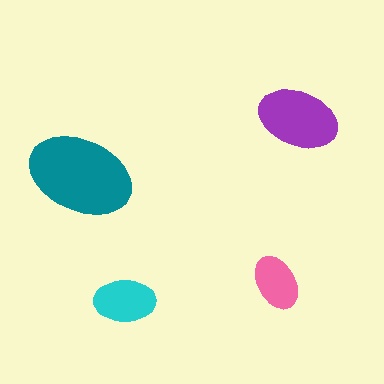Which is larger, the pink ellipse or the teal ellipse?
The teal one.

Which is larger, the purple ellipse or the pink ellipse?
The purple one.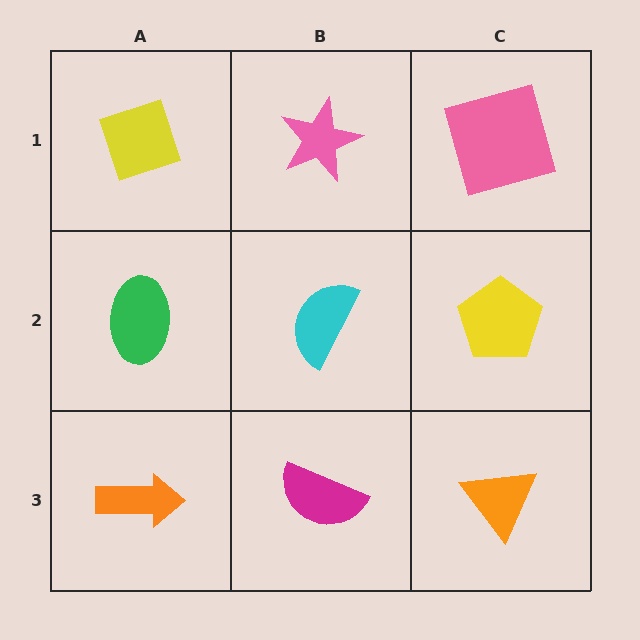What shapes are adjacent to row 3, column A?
A green ellipse (row 2, column A), a magenta semicircle (row 3, column B).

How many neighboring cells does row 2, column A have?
3.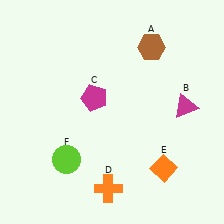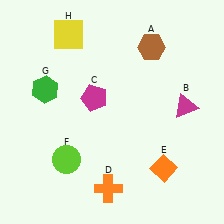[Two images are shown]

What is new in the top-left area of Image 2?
A yellow square (H) was added in the top-left area of Image 2.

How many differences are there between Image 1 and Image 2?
There are 2 differences between the two images.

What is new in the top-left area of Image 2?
A green hexagon (G) was added in the top-left area of Image 2.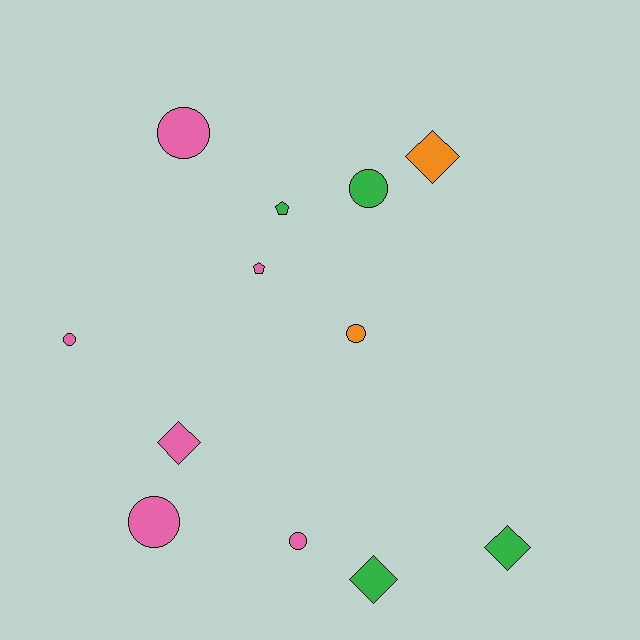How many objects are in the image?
There are 12 objects.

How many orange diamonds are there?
There is 1 orange diamond.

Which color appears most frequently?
Pink, with 6 objects.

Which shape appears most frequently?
Circle, with 6 objects.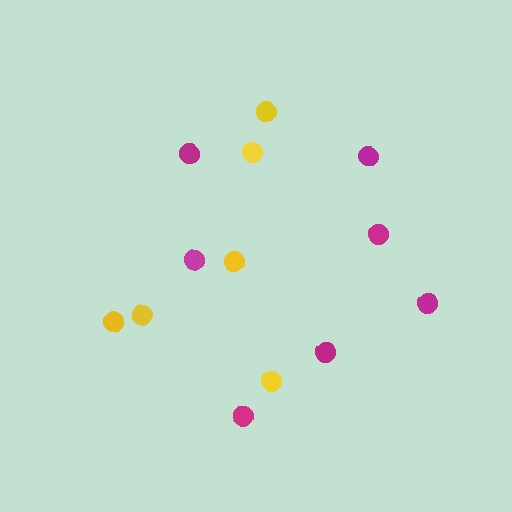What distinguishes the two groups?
There are 2 groups: one group of yellow circles (6) and one group of magenta circles (7).